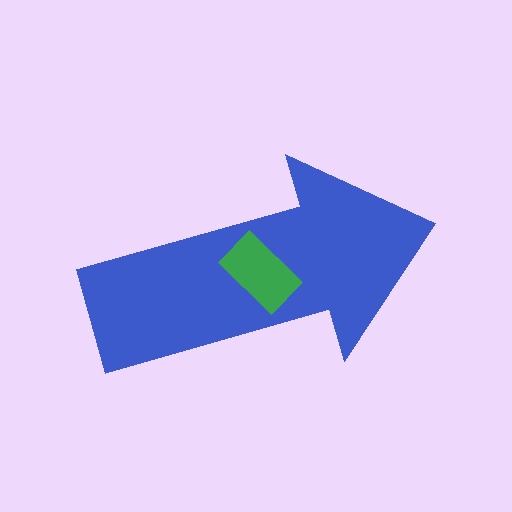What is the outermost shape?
The blue arrow.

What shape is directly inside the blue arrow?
The green rectangle.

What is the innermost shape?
The green rectangle.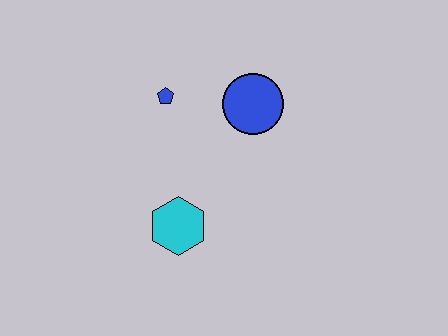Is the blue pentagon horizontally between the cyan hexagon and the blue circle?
No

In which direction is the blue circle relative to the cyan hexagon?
The blue circle is above the cyan hexagon.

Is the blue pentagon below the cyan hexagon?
No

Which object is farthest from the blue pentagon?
The cyan hexagon is farthest from the blue pentagon.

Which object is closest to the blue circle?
The blue pentagon is closest to the blue circle.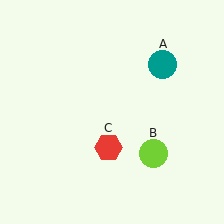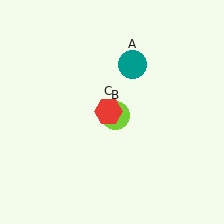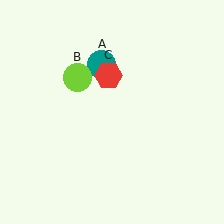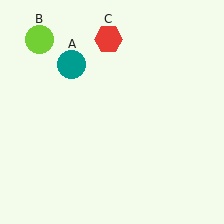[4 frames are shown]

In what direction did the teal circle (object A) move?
The teal circle (object A) moved left.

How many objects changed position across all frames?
3 objects changed position: teal circle (object A), lime circle (object B), red hexagon (object C).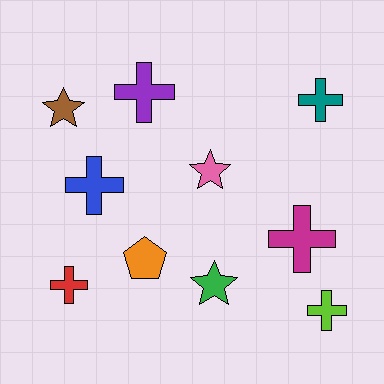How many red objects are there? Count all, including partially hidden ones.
There is 1 red object.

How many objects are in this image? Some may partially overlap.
There are 10 objects.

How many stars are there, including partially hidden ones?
There are 3 stars.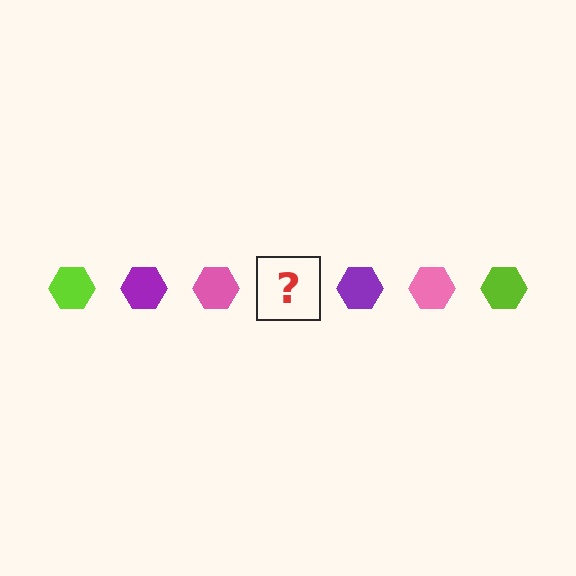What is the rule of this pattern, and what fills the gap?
The rule is that the pattern cycles through lime, purple, pink hexagons. The gap should be filled with a lime hexagon.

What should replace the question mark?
The question mark should be replaced with a lime hexagon.